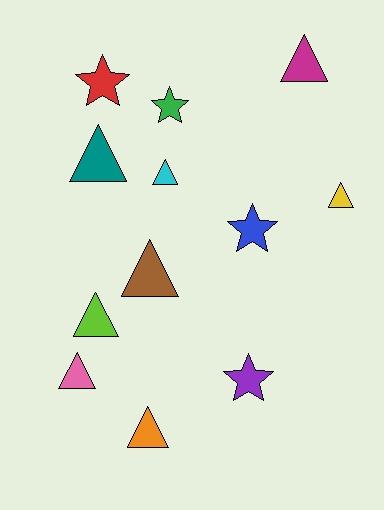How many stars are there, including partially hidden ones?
There are 4 stars.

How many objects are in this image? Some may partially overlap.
There are 12 objects.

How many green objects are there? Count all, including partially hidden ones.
There is 1 green object.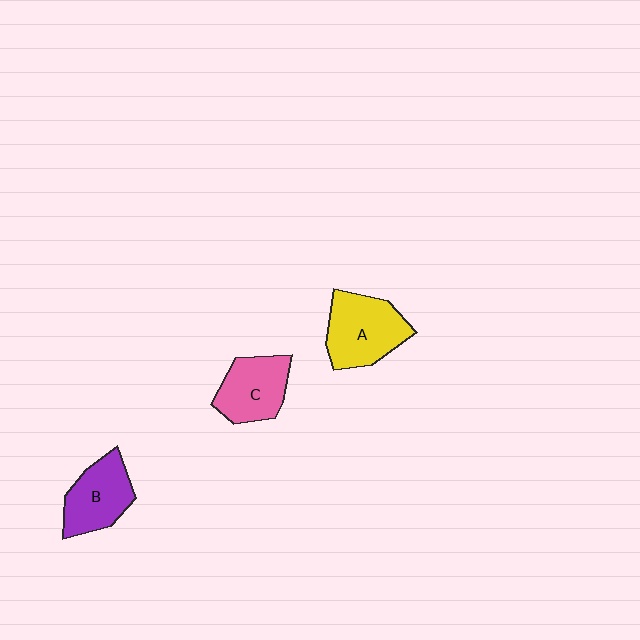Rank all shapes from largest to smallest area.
From largest to smallest: A (yellow), B (purple), C (pink).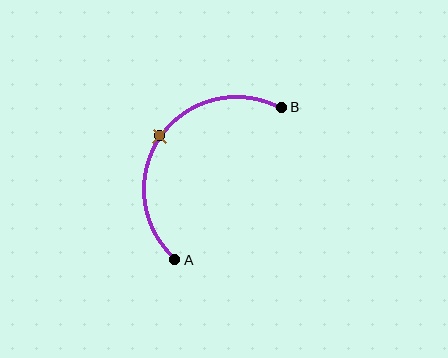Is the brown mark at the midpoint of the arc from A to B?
Yes. The brown mark lies on the arc at equal arc-length from both A and B — it is the arc midpoint.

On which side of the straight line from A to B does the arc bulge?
The arc bulges above and to the left of the straight line connecting A and B.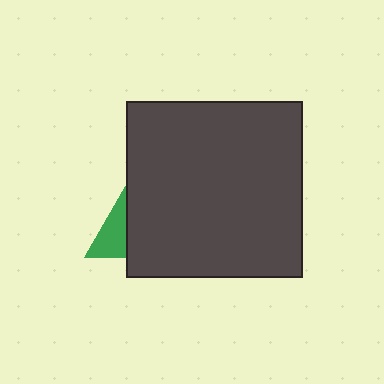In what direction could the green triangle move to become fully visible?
The green triangle could move left. That would shift it out from behind the dark gray square entirely.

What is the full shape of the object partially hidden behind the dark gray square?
The partially hidden object is a green triangle.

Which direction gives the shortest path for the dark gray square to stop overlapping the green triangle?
Moving right gives the shortest separation.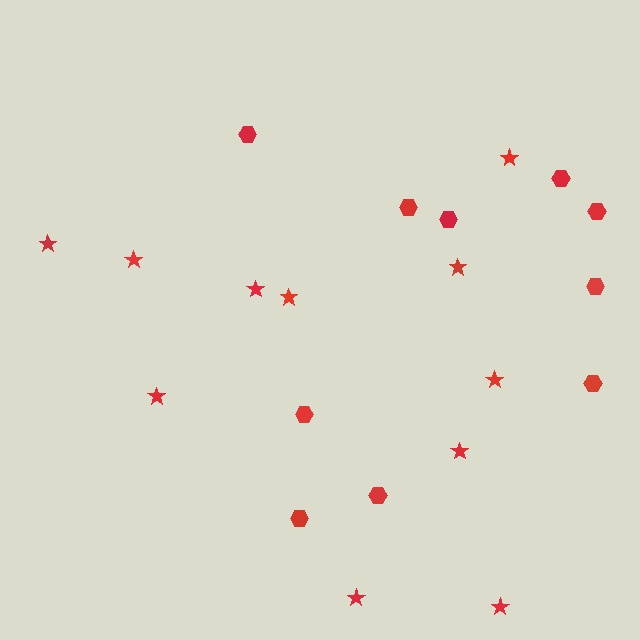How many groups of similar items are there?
There are 2 groups: one group of hexagons (10) and one group of stars (11).